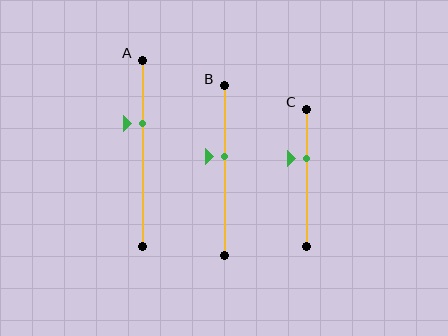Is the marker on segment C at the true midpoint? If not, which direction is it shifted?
No, the marker on segment C is shifted upward by about 14% of the segment length.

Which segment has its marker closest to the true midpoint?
Segment B has its marker closest to the true midpoint.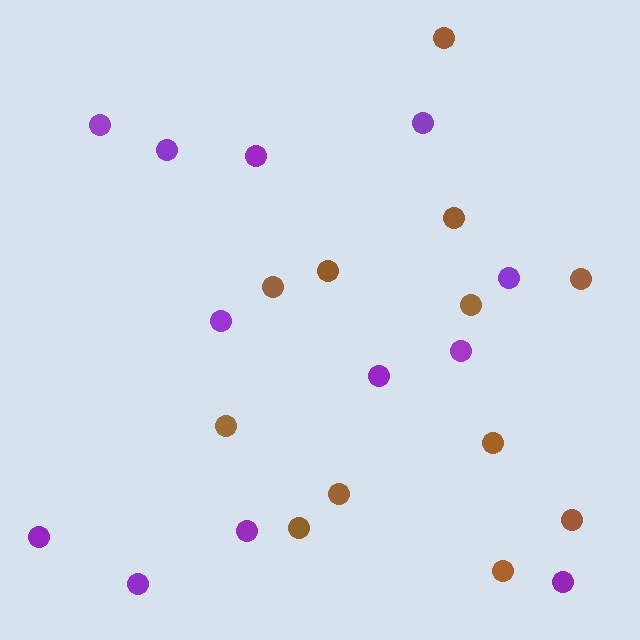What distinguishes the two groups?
There are 2 groups: one group of purple circles (12) and one group of brown circles (12).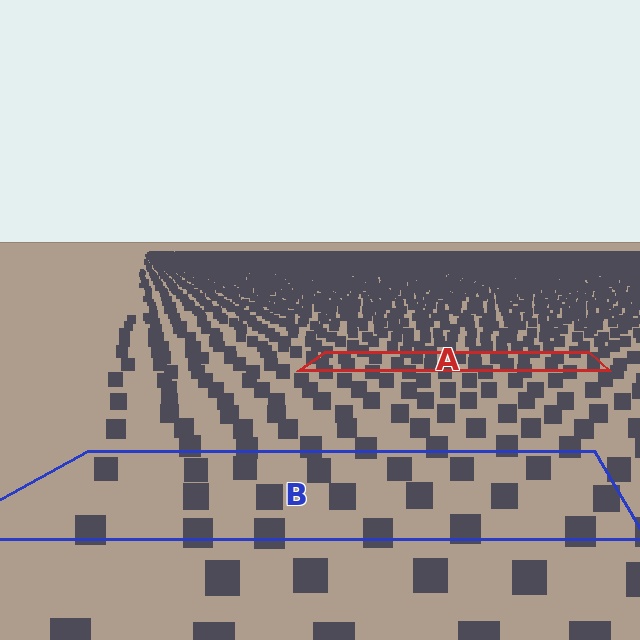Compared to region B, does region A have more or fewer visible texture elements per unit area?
Region A has more texture elements per unit area — they are packed more densely because it is farther away.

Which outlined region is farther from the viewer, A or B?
Region A is farther from the viewer — the texture elements inside it appear smaller and more densely packed.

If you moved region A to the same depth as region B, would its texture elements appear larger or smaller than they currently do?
They would appear larger. At a closer depth, the same texture elements are projected at a bigger on-screen size.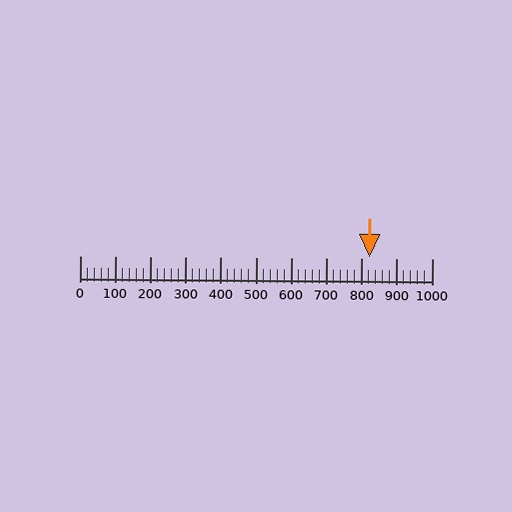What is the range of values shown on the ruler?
The ruler shows values from 0 to 1000.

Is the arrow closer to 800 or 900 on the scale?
The arrow is closer to 800.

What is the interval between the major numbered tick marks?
The major tick marks are spaced 100 units apart.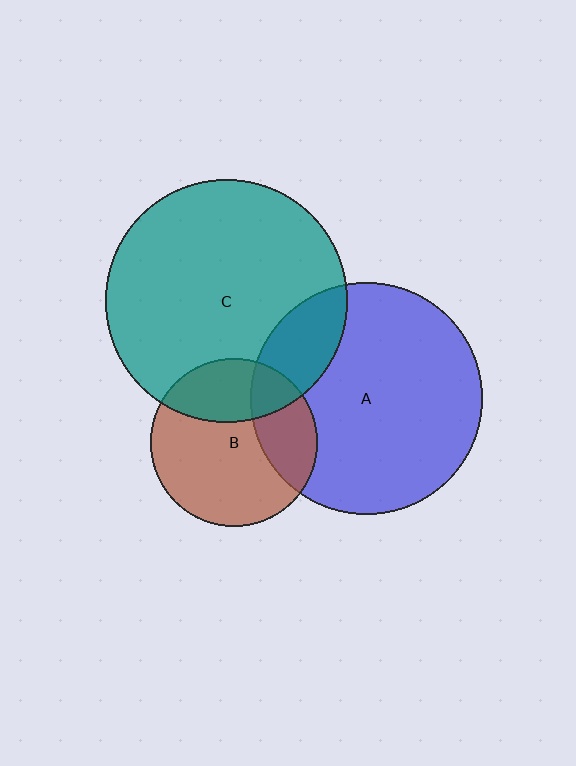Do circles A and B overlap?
Yes.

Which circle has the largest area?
Circle C (teal).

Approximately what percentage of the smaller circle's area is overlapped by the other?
Approximately 25%.